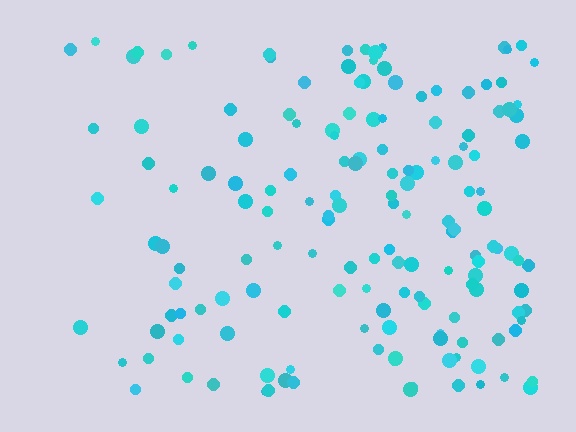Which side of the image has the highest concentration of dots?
The right.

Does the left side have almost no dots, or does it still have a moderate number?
Still a moderate number, just noticeably fewer than the right.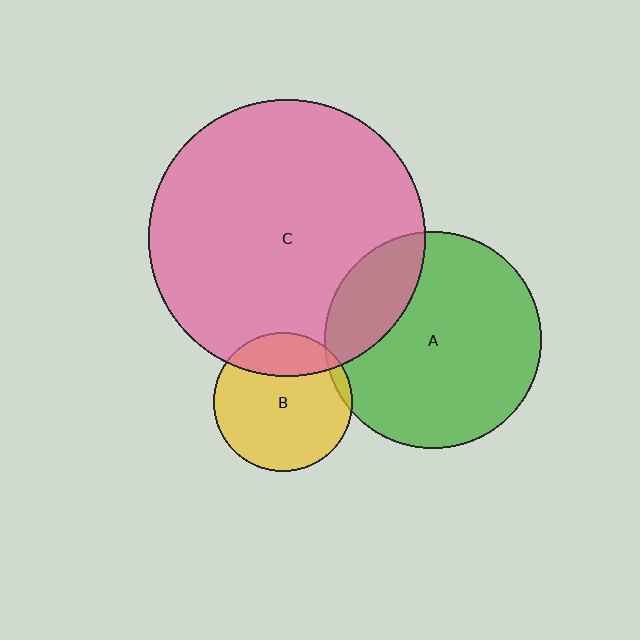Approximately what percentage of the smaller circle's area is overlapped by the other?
Approximately 20%.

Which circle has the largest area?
Circle C (pink).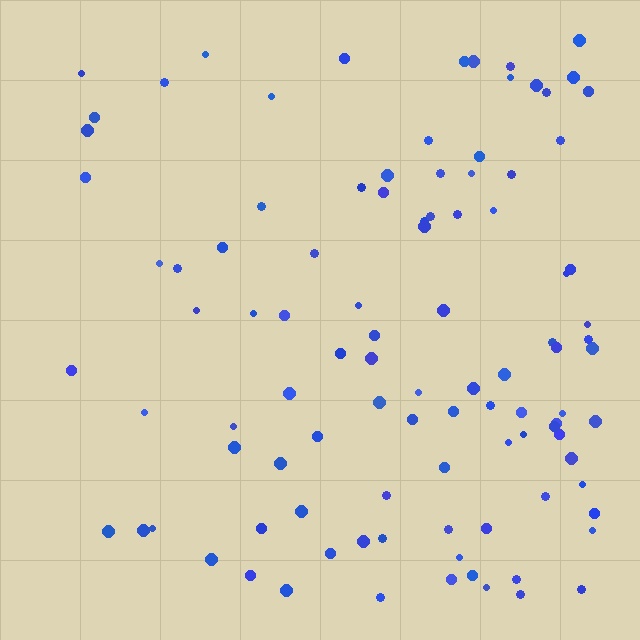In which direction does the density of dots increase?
From left to right, with the right side densest.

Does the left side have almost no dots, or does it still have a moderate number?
Still a moderate number, just noticeably fewer than the right.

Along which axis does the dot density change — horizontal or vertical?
Horizontal.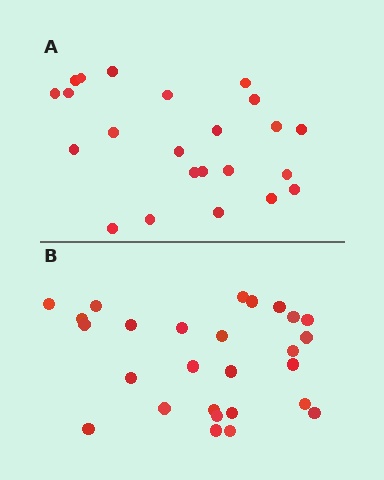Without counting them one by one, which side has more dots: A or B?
Region B (the bottom region) has more dots.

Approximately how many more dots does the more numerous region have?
Region B has about 4 more dots than region A.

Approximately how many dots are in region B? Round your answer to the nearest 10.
About 30 dots. (The exact count is 27, which rounds to 30.)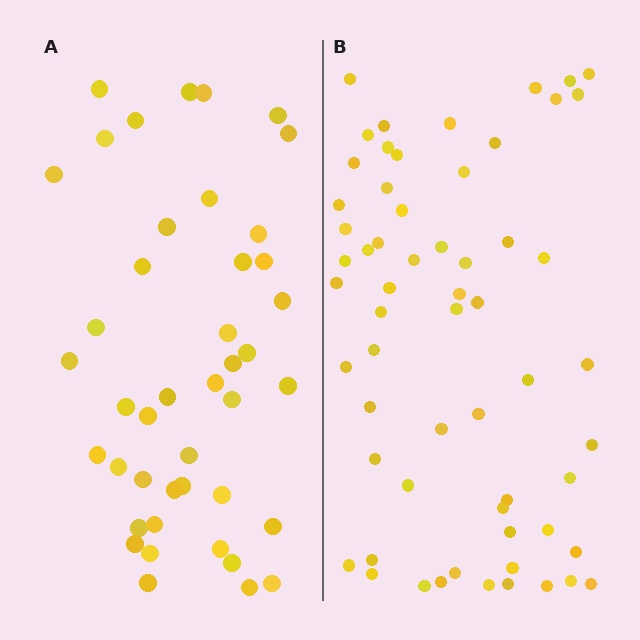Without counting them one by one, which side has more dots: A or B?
Region B (the right region) has more dots.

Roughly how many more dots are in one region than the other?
Region B has approximately 15 more dots than region A.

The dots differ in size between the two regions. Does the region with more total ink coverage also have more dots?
No. Region A has more total ink coverage because its dots are larger, but region B actually contains more individual dots. Total area can be misleading — the number of items is what matters here.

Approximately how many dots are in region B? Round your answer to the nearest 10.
About 60 dots.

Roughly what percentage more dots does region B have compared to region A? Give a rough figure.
About 40% more.